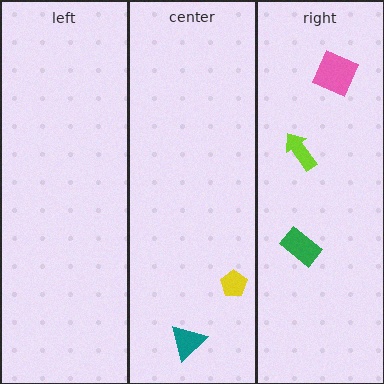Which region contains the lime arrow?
The right region.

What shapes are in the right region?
The lime arrow, the pink square, the green rectangle.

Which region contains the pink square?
The right region.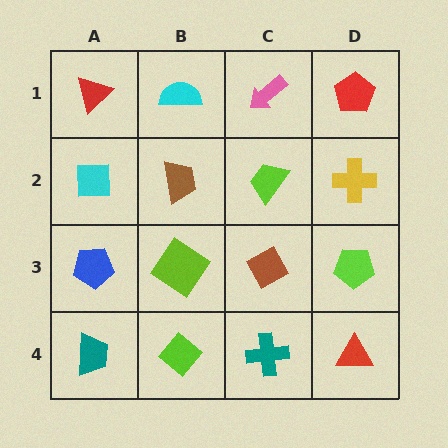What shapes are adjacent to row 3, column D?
A yellow cross (row 2, column D), a red triangle (row 4, column D), a brown diamond (row 3, column C).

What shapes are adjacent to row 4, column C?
A brown diamond (row 3, column C), a lime diamond (row 4, column B), a red triangle (row 4, column D).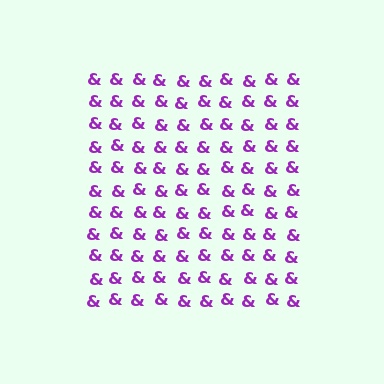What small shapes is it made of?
It is made of small ampersands.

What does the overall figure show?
The overall figure shows a square.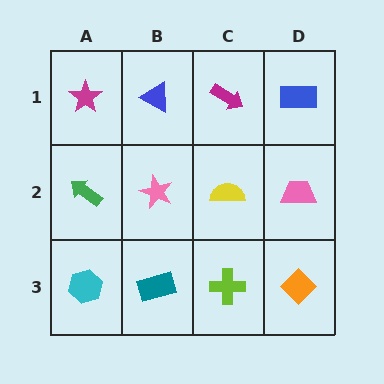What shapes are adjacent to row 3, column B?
A pink star (row 2, column B), a cyan hexagon (row 3, column A), a lime cross (row 3, column C).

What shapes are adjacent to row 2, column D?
A blue rectangle (row 1, column D), an orange diamond (row 3, column D), a yellow semicircle (row 2, column C).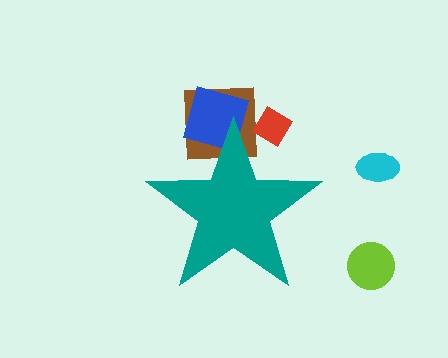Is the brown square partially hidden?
Yes, the brown square is partially hidden behind the teal star.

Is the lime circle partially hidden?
No, the lime circle is fully visible.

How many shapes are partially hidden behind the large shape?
3 shapes are partially hidden.